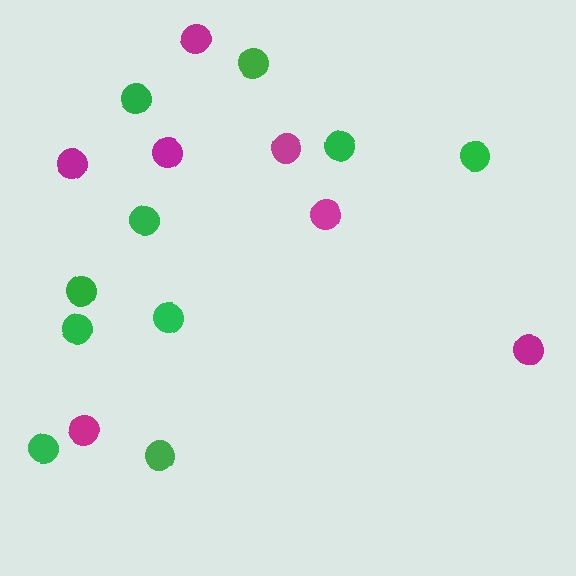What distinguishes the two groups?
There are 2 groups: one group of green circles (10) and one group of magenta circles (7).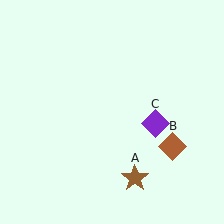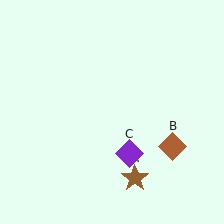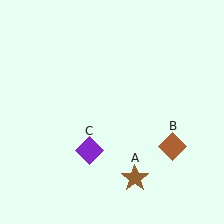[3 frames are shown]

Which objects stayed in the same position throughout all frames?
Brown star (object A) and brown diamond (object B) remained stationary.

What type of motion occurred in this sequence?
The purple diamond (object C) rotated clockwise around the center of the scene.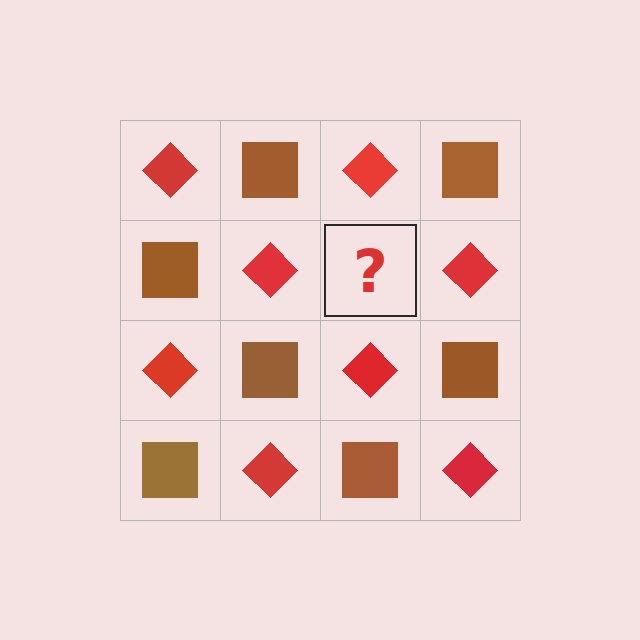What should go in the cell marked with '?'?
The missing cell should contain a brown square.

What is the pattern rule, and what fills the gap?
The rule is that it alternates red diamond and brown square in a checkerboard pattern. The gap should be filled with a brown square.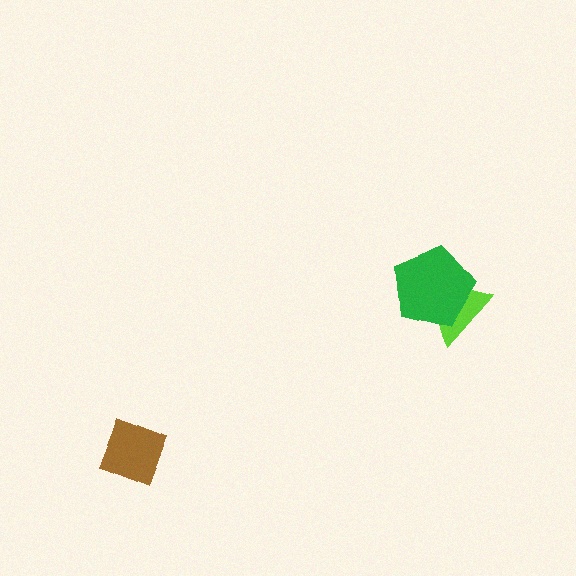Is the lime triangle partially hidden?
Yes, it is partially covered by another shape.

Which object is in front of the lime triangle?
The green pentagon is in front of the lime triangle.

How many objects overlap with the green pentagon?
1 object overlaps with the green pentagon.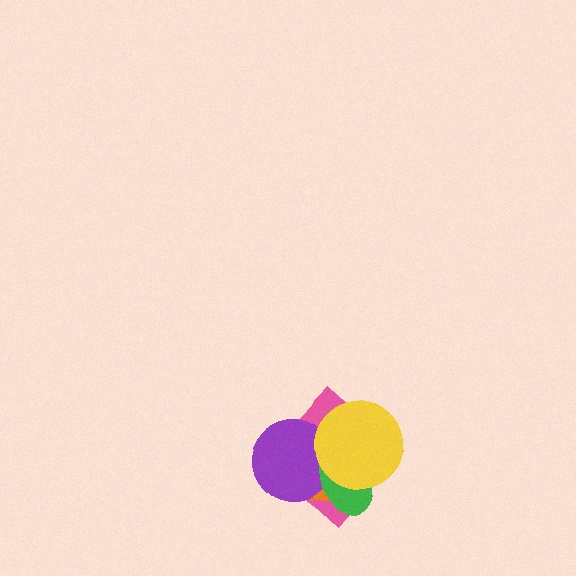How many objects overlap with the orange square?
4 objects overlap with the orange square.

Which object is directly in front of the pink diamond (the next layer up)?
The orange square is directly in front of the pink diamond.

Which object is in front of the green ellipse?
The yellow circle is in front of the green ellipse.